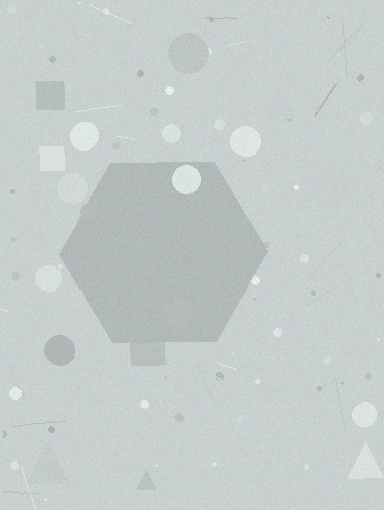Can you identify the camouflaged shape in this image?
The camouflaged shape is a hexagon.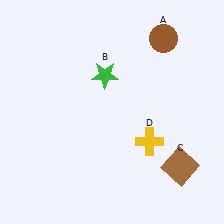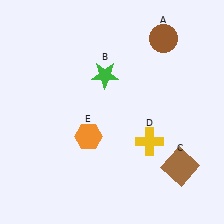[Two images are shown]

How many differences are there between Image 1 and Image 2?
There is 1 difference between the two images.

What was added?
An orange hexagon (E) was added in Image 2.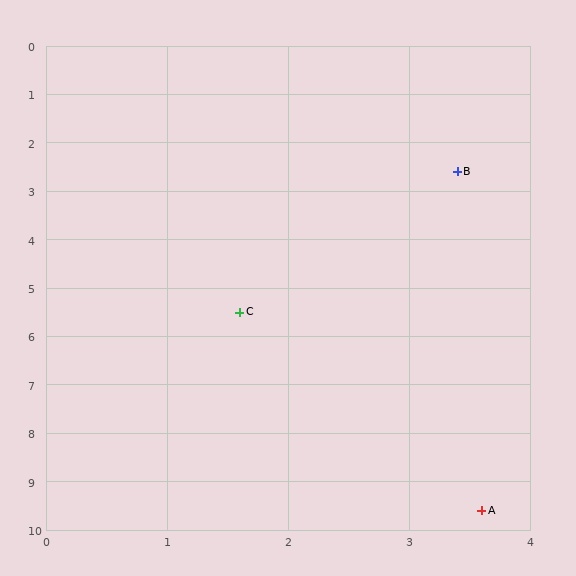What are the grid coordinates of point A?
Point A is at approximately (3.6, 9.6).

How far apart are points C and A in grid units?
Points C and A are about 4.6 grid units apart.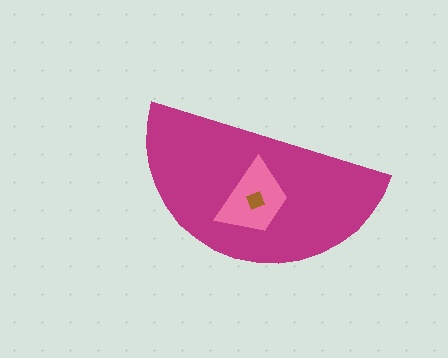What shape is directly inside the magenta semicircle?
The pink trapezoid.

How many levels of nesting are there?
3.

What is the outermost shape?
The magenta semicircle.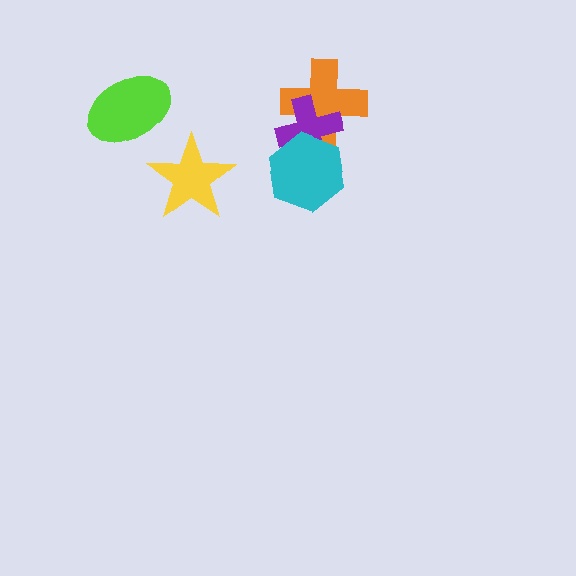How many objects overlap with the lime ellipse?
0 objects overlap with the lime ellipse.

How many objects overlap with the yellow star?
0 objects overlap with the yellow star.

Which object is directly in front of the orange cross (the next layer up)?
The purple cross is directly in front of the orange cross.